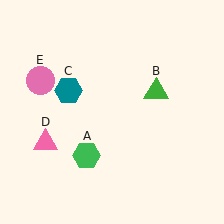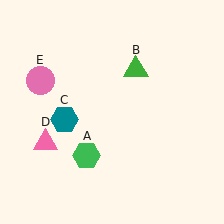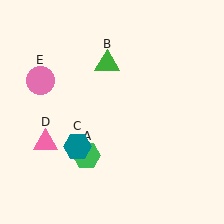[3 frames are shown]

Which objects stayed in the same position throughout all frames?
Green hexagon (object A) and pink triangle (object D) and pink circle (object E) remained stationary.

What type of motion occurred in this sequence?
The green triangle (object B), teal hexagon (object C) rotated counterclockwise around the center of the scene.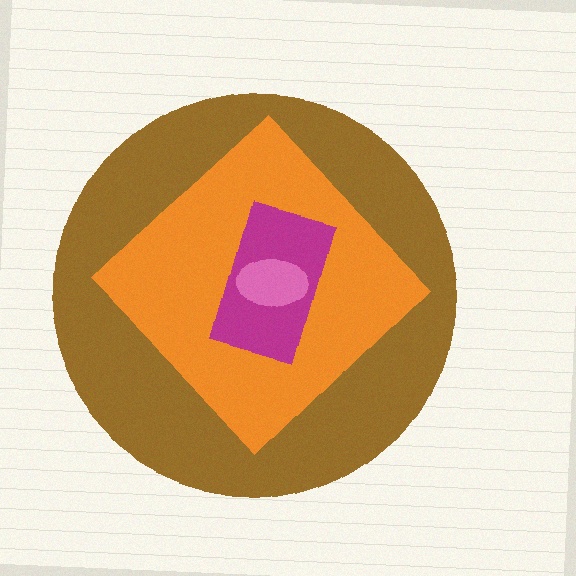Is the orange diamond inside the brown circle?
Yes.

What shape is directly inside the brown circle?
The orange diamond.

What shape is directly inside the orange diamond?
The magenta rectangle.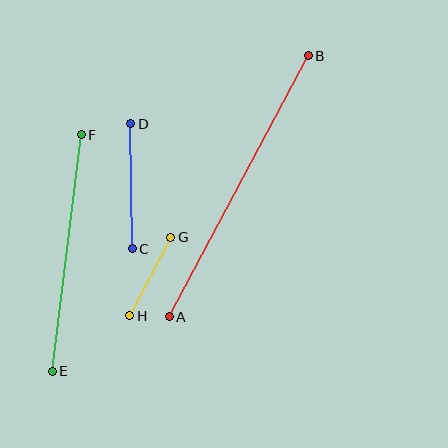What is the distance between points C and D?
The distance is approximately 125 pixels.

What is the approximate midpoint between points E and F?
The midpoint is at approximately (67, 253) pixels.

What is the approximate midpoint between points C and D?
The midpoint is at approximately (132, 186) pixels.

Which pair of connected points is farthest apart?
Points A and B are farthest apart.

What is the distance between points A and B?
The distance is approximately 295 pixels.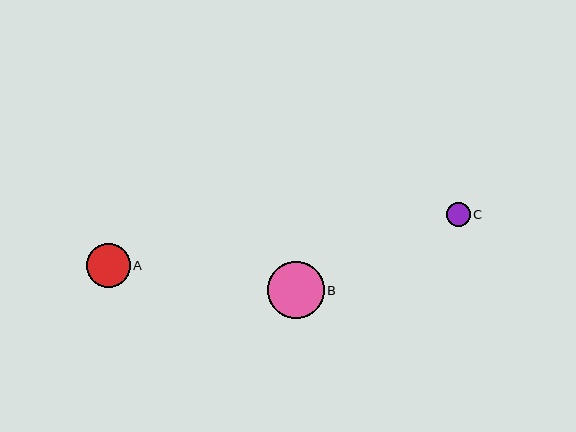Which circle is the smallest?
Circle C is the smallest with a size of approximately 24 pixels.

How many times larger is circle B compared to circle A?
Circle B is approximately 1.3 times the size of circle A.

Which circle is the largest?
Circle B is the largest with a size of approximately 57 pixels.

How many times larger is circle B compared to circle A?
Circle B is approximately 1.3 times the size of circle A.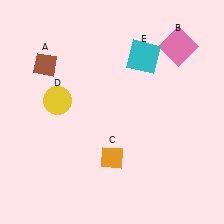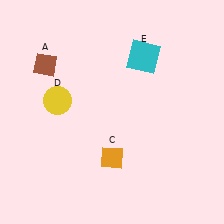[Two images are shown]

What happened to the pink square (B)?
The pink square (B) was removed in Image 2. It was in the top-right area of Image 1.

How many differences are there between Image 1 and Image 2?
There is 1 difference between the two images.